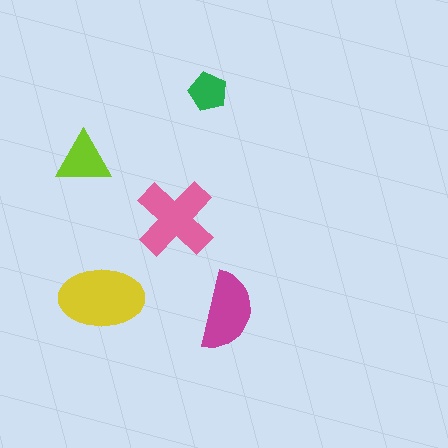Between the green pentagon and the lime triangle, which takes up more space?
The lime triangle.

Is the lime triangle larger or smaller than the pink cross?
Smaller.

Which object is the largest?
The yellow ellipse.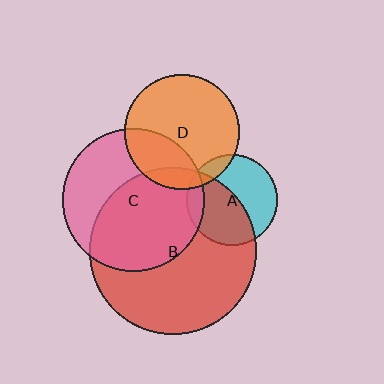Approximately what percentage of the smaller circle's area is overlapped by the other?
Approximately 10%.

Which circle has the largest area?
Circle B (red).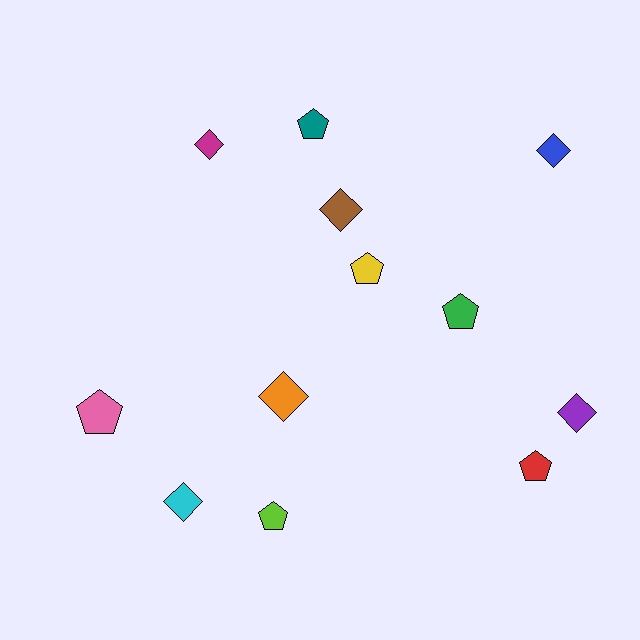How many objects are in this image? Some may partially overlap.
There are 12 objects.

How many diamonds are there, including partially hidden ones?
There are 6 diamonds.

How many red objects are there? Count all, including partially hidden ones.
There is 1 red object.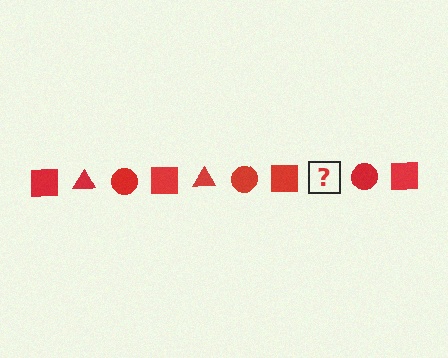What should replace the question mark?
The question mark should be replaced with a red triangle.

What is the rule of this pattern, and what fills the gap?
The rule is that the pattern cycles through square, triangle, circle shapes in red. The gap should be filled with a red triangle.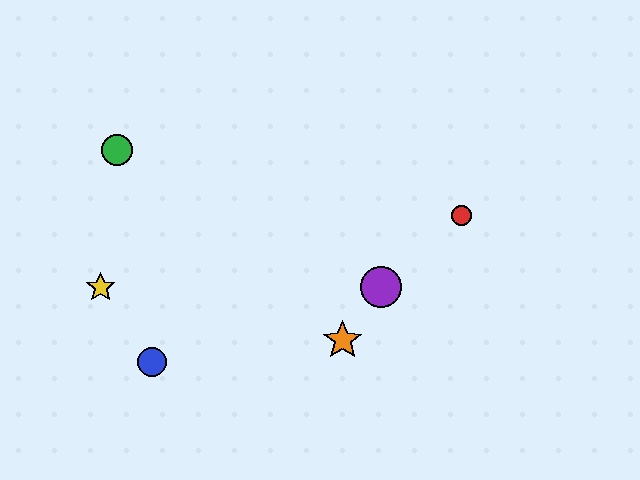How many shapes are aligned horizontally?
2 shapes (the yellow star, the purple circle) are aligned horizontally.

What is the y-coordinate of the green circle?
The green circle is at y≈150.